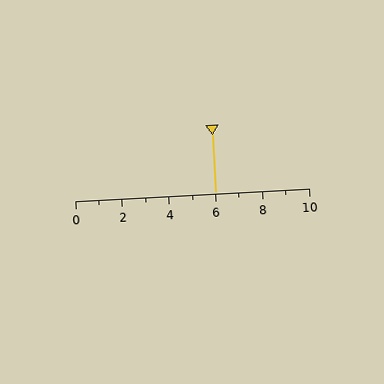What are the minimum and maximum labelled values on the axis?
The axis runs from 0 to 10.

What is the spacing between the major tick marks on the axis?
The major ticks are spaced 2 apart.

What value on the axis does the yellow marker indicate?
The marker indicates approximately 6.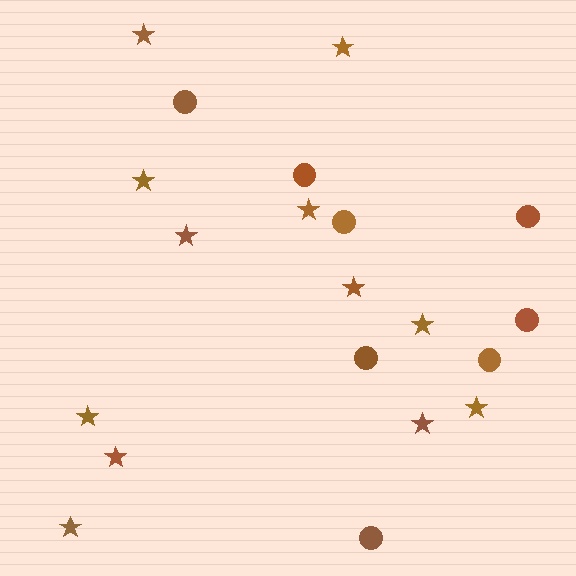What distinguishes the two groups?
There are 2 groups: one group of stars (12) and one group of circles (8).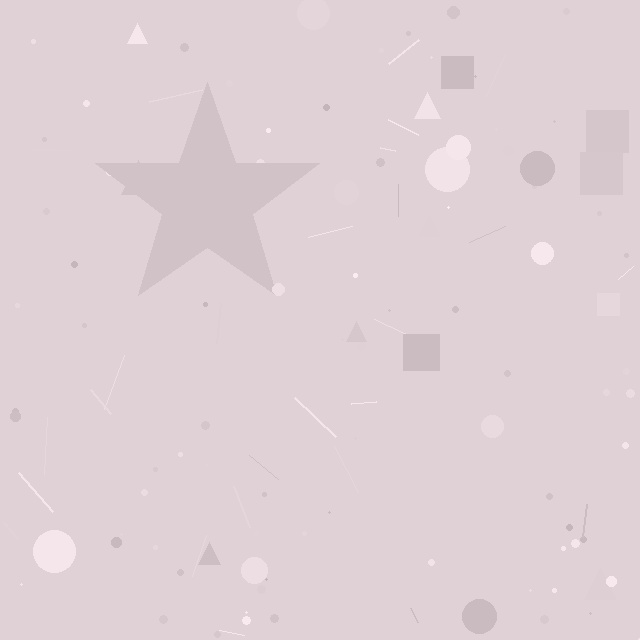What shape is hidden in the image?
A star is hidden in the image.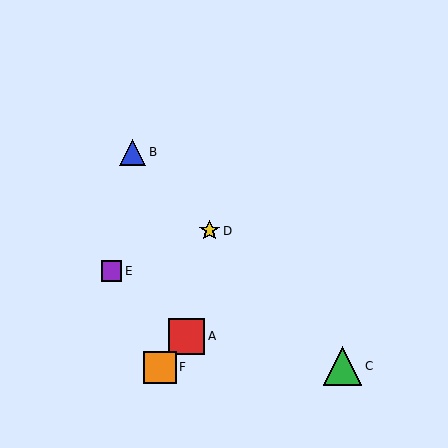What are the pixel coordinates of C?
Object C is at (342, 366).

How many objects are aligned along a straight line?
3 objects (B, C, D) are aligned along a straight line.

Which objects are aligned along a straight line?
Objects B, C, D are aligned along a straight line.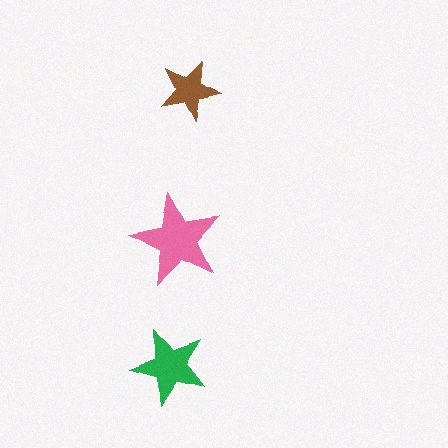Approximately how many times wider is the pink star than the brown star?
About 1.5 times wider.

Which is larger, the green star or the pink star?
The pink one.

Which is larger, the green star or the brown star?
The green one.